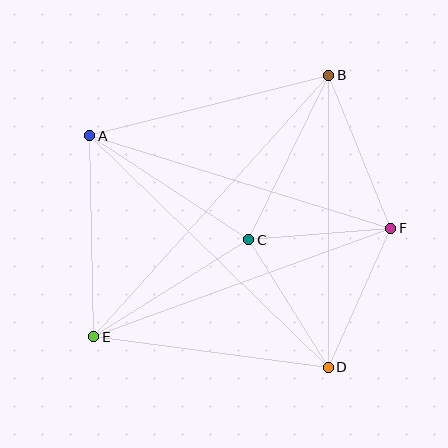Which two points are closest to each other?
Points C and F are closest to each other.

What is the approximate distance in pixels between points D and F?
The distance between D and F is approximately 152 pixels.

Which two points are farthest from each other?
Points B and E are farthest from each other.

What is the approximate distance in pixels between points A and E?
The distance between A and E is approximately 201 pixels.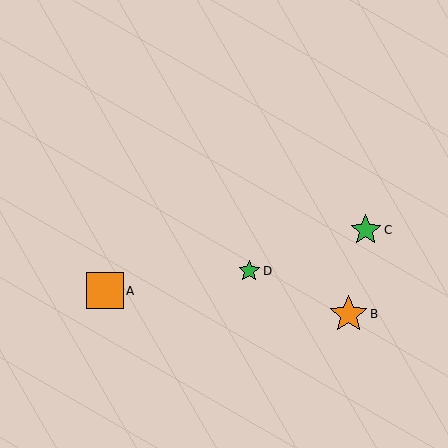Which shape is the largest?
The orange star (labeled B) is the largest.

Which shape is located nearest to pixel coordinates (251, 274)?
The green star (labeled D) at (249, 271) is nearest to that location.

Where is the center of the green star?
The center of the green star is at (366, 230).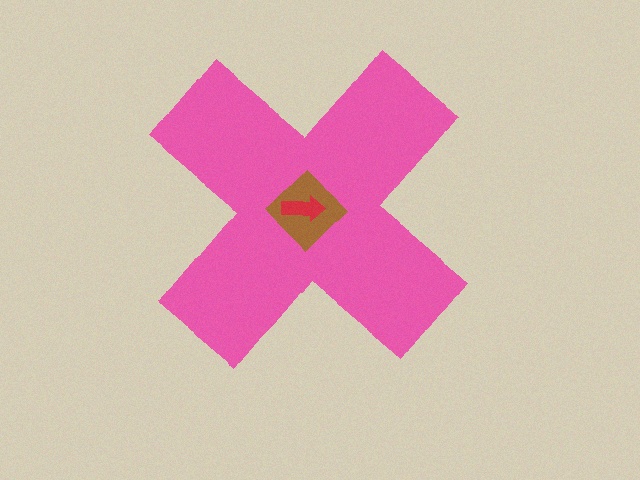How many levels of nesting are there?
3.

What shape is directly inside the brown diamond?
The red arrow.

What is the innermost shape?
The red arrow.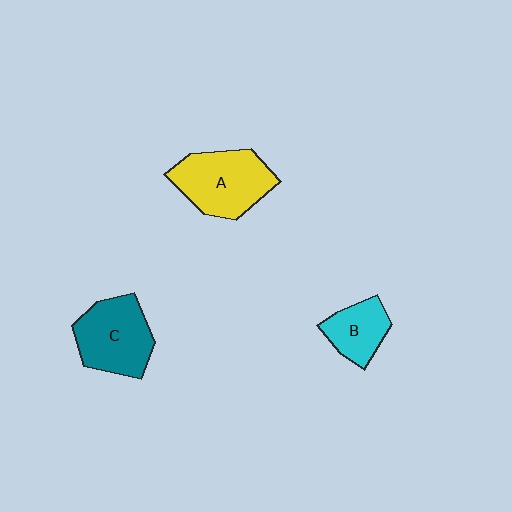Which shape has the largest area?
Shape A (yellow).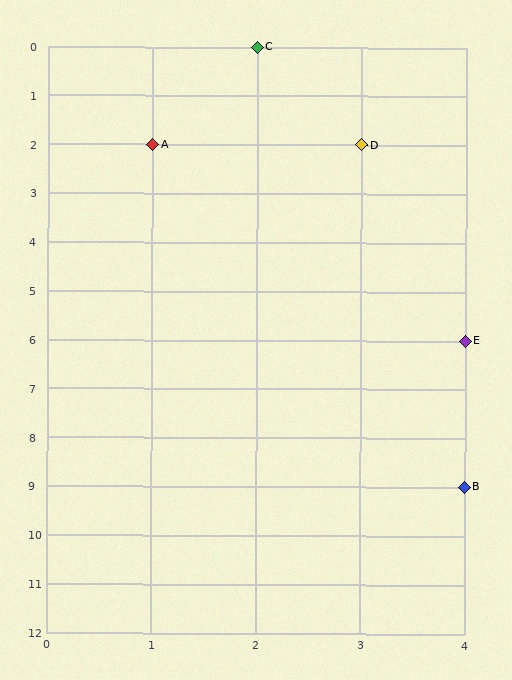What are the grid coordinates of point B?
Point B is at grid coordinates (4, 9).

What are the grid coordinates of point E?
Point E is at grid coordinates (4, 6).